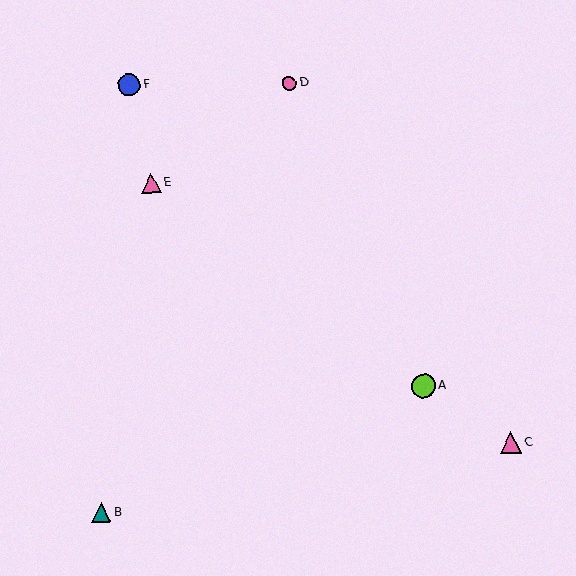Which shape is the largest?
The lime circle (labeled A) is the largest.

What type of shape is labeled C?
Shape C is a pink triangle.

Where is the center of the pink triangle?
The center of the pink triangle is at (151, 183).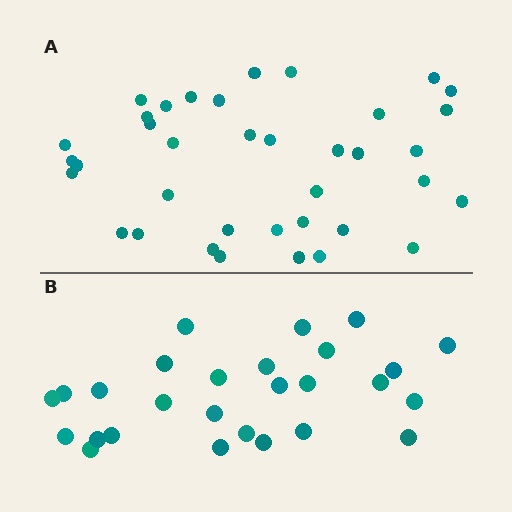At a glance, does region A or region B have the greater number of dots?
Region A (the top region) has more dots.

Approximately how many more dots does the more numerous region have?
Region A has roughly 10 or so more dots than region B.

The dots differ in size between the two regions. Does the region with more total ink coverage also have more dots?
No. Region B has more total ink coverage because its dots are larger, but region A actually contains more individual dots. Total area can be misleading — the number of items is what matters here.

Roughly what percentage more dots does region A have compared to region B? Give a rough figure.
About 35% more.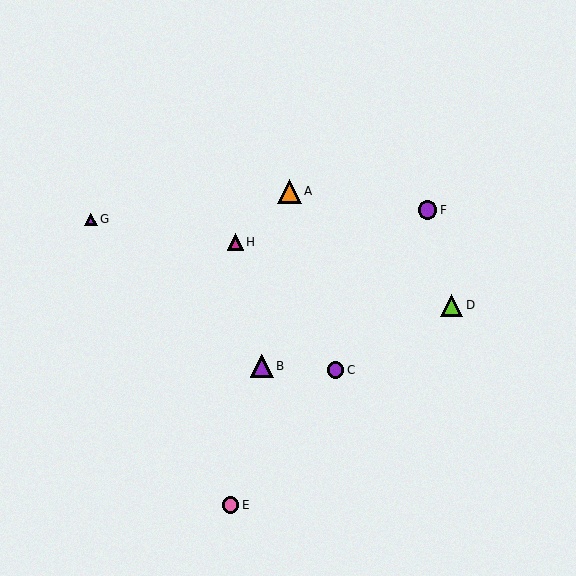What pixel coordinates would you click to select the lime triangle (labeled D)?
Click at (452, 305) to select the lime triangle D.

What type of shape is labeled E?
Shape E is a pink circle.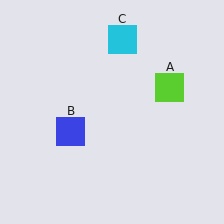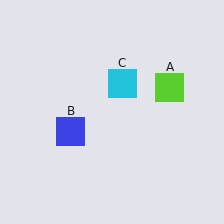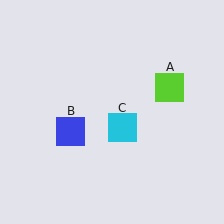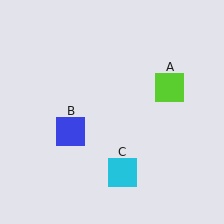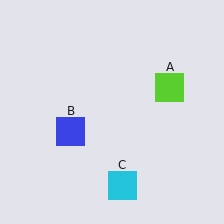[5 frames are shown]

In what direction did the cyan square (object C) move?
The cyan square (object C) moved down.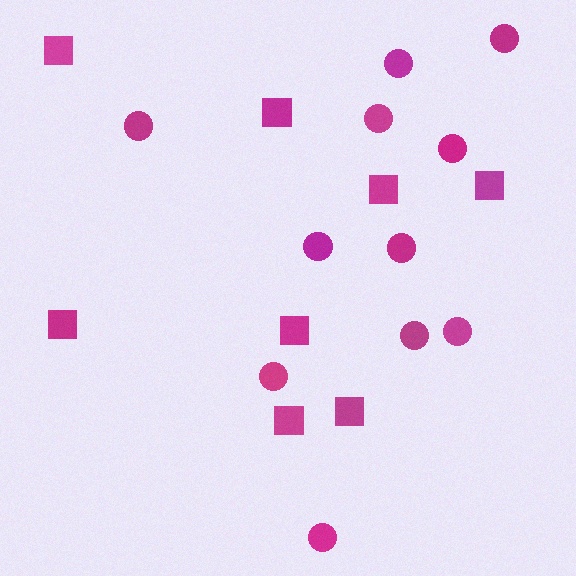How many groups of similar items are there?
There are 2 groups: one group of circles (11) and one group of squares (8).